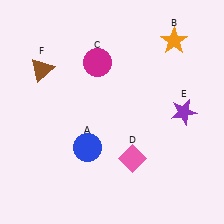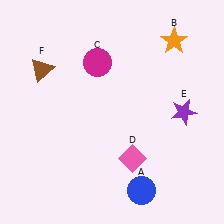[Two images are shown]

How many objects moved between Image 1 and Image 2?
1 object moved between the two images.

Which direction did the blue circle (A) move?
The blue circle (A) moved right.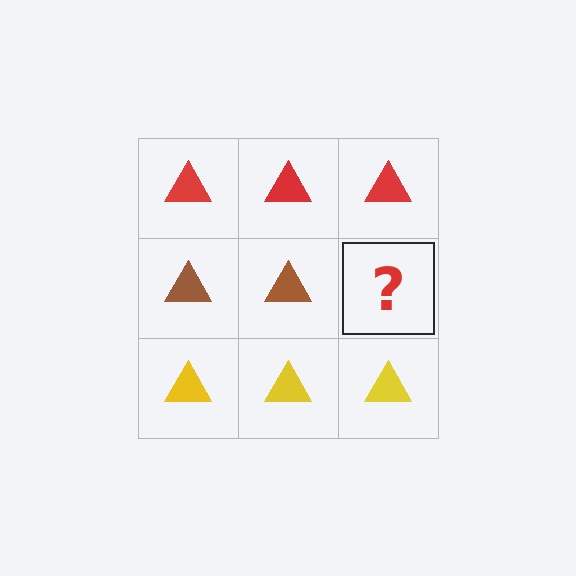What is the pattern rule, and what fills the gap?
The rule is that each row has a consistent color. The gap should be filled with a brown triangle.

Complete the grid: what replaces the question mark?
The question mark should be replaced with a brown triangle.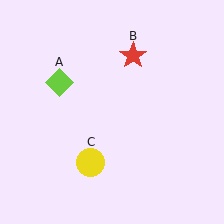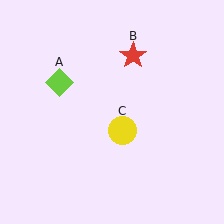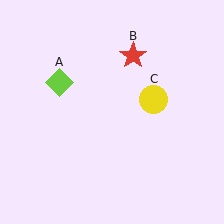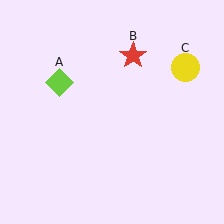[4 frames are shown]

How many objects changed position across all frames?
1 object changed position: yellow circle (object C).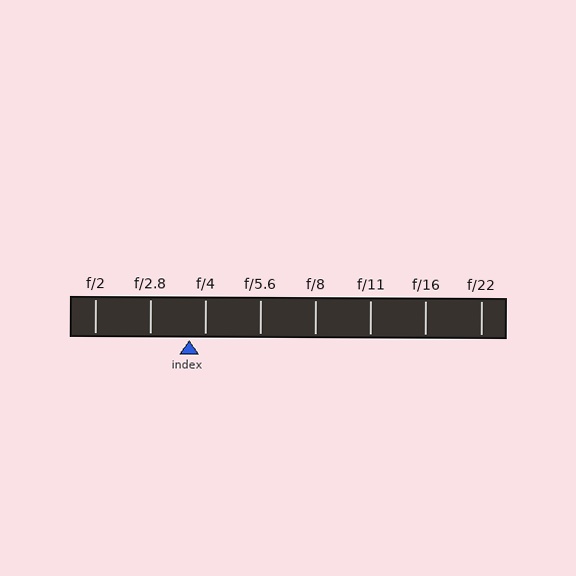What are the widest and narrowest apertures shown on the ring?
The widest aperture shown is f/2 and the narrowest is f/22.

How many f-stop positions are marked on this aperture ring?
There are 8 f-stop positions marked.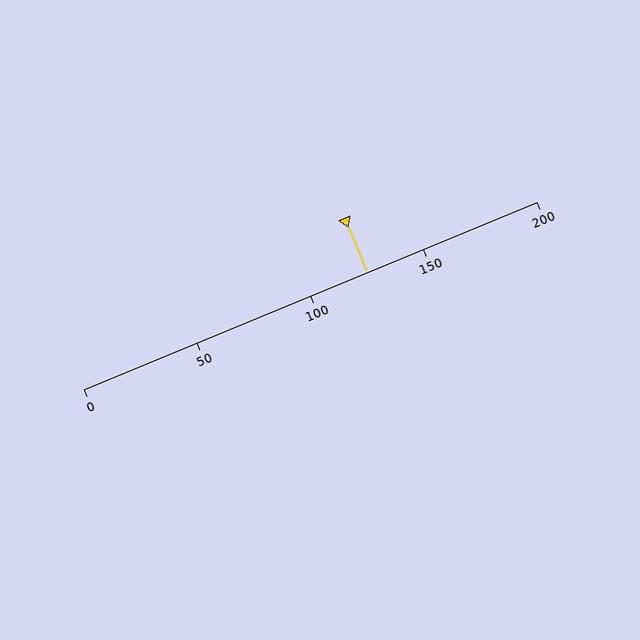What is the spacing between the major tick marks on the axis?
The major ticks are spaced 50 apart.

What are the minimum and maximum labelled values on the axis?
The axis runs from 0 to 200.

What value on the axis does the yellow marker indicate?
The marker indicates approximately 125.